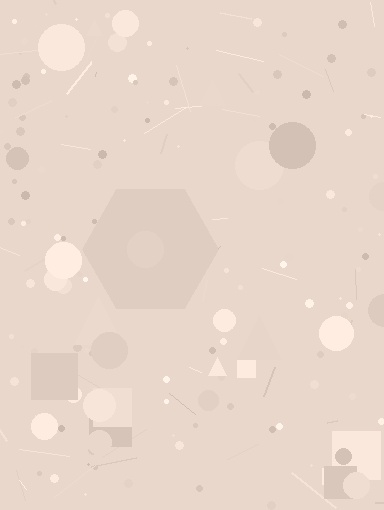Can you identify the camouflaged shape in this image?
The camouflaged shape is a hexagon.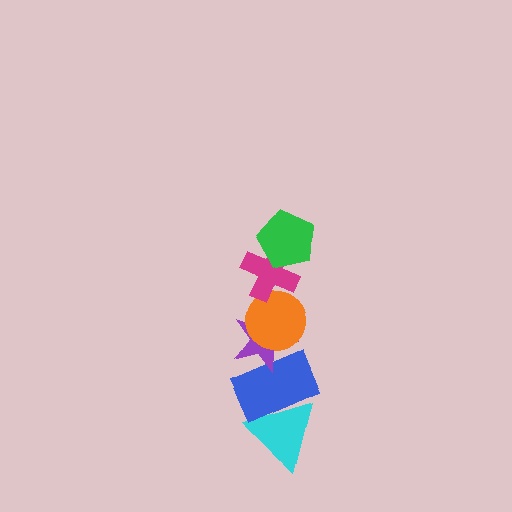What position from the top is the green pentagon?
The green pentagon is 1st from the top.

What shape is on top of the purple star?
The orange circle is on top of the purple star.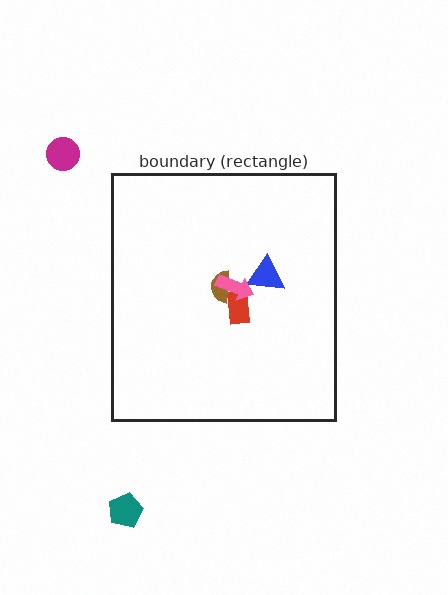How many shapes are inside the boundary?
4 inside, 2 outside.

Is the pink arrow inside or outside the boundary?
Inside.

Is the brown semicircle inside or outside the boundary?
Inside.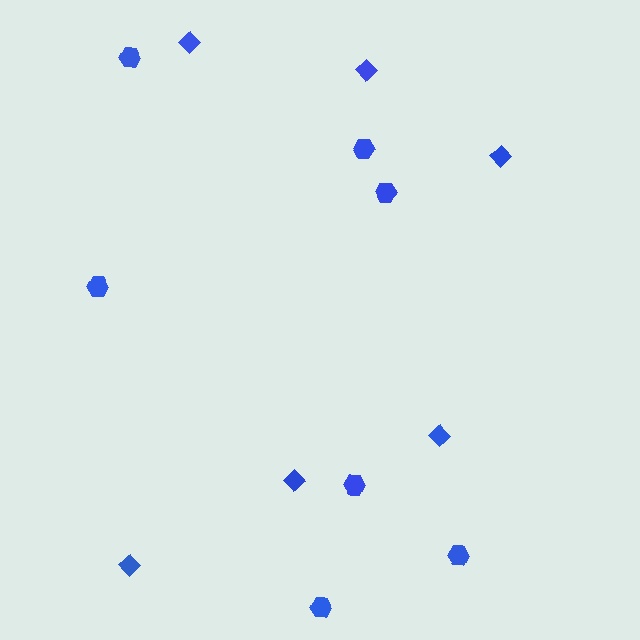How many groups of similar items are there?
There are 2 groups: one group of diamonds (6) and one group of hexagons (7).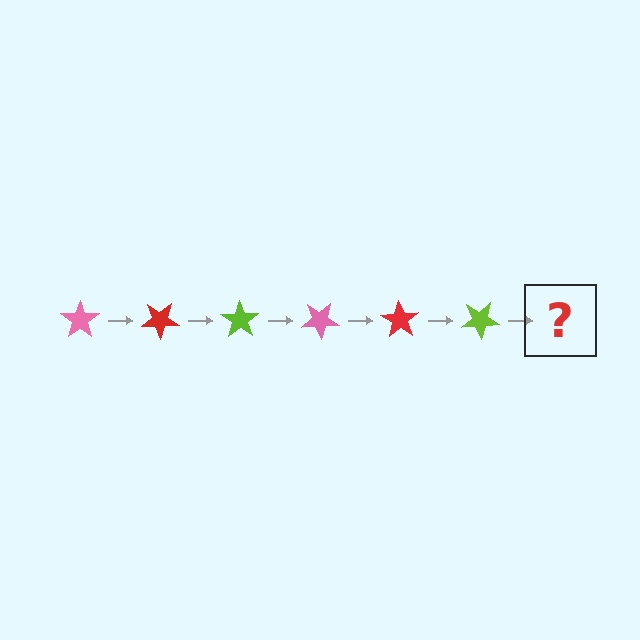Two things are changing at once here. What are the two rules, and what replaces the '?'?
The two rules are that it rotates 35 degrees each step and the color cycles through pink, red, and lime. The '?' should be a pink star, rotated 210 degrees from the start.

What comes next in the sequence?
The next element should be a pink star, rotated 210 degrees from the start.